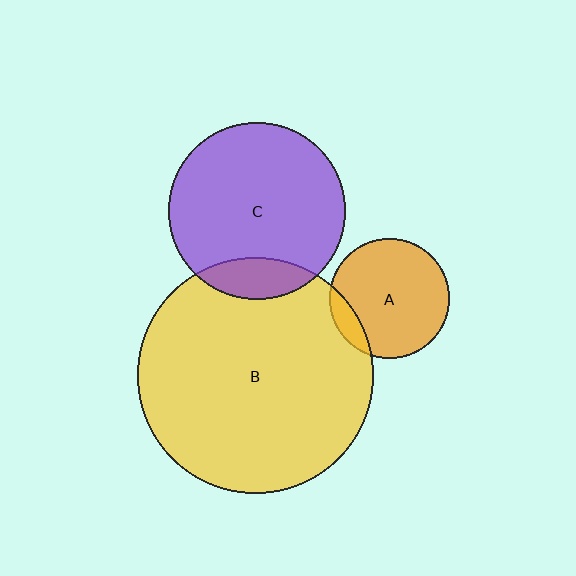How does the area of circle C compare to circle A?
Approximately 2.2 times.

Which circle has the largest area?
Circle B (yellow).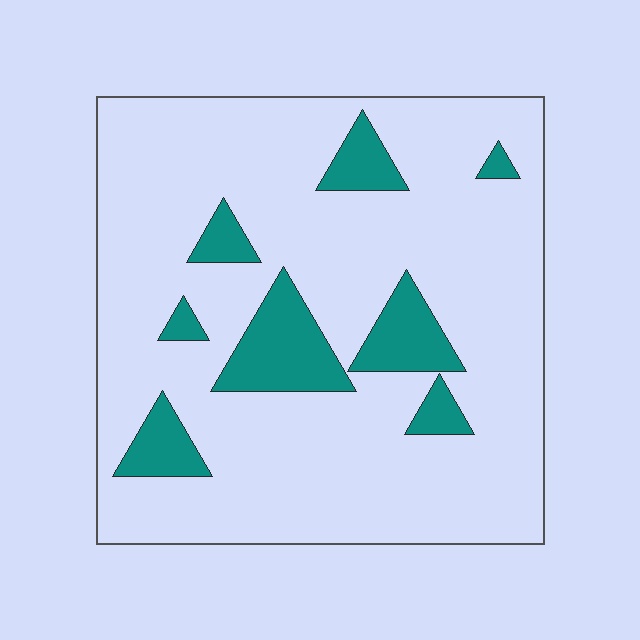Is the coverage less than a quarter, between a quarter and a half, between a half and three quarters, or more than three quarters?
Less than a quarter.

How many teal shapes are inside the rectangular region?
8.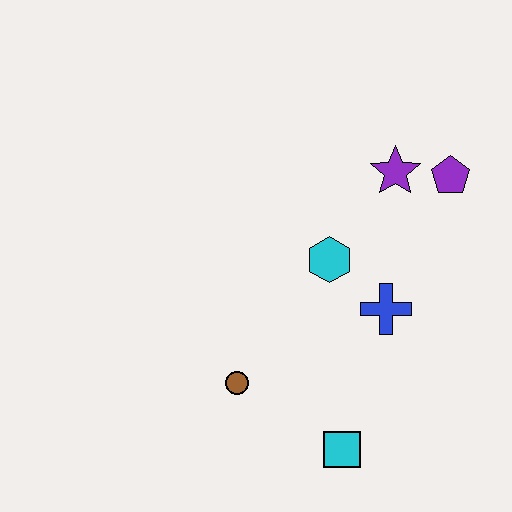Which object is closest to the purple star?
The purple pentagon is closest to the purple star.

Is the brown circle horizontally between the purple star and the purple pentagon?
No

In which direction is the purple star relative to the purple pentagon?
The purple star is to the left of the purple pentagon.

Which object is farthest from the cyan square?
The purple pentagon is farthest from the cyan square.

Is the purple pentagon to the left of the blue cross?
No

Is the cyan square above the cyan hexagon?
No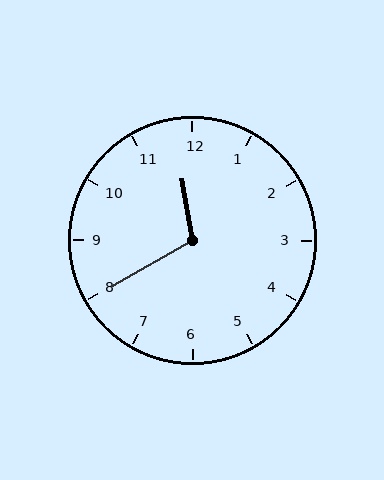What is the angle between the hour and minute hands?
Approximately 110 degrees.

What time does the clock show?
11:40.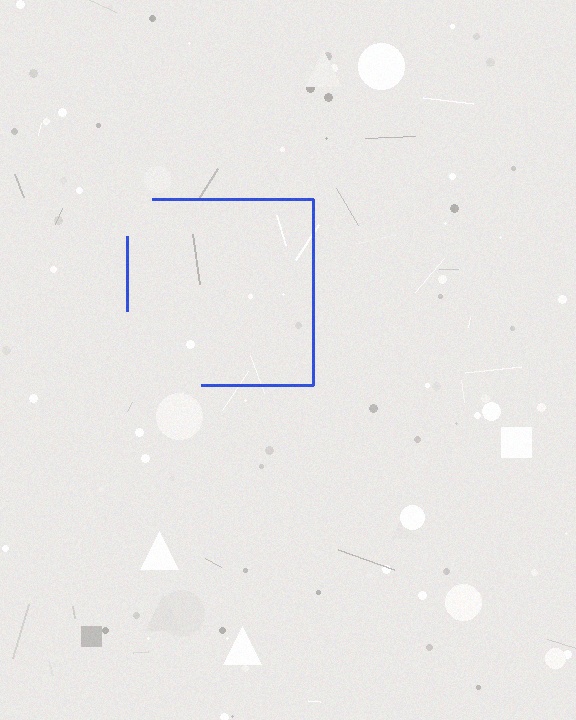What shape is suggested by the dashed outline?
The dashed outline suggests a square.